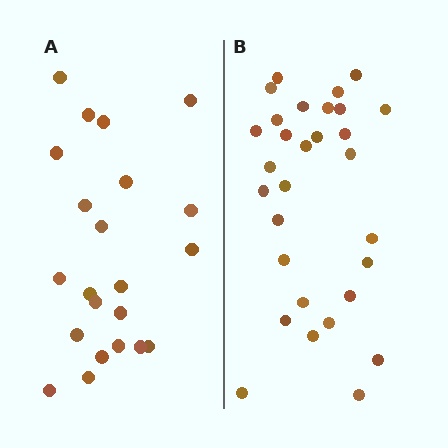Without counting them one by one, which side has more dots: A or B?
Region B (the right region) has more dots.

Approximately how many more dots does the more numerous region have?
Region B has roughly 8 or so more dots than region A.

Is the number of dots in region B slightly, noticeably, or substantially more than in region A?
Region B has noticeably more, but not dramatically so. The ratio is roughly 1.4 to 1.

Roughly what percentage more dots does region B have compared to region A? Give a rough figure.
About 35% more.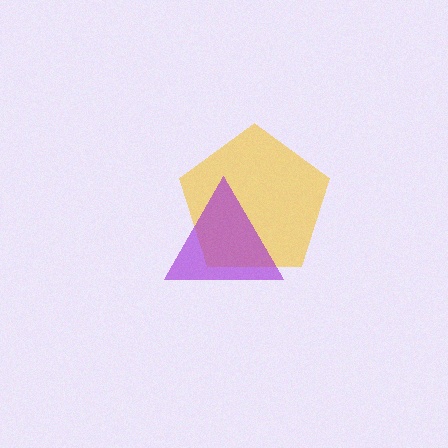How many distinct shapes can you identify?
There are 2 distinct shapes: a yellow pentagon, a purple triangle.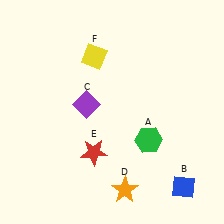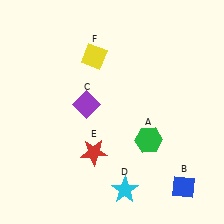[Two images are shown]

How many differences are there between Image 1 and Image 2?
There is 1 difference between the two images.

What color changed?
The star (D) changed from orange in Image 1 to cyan in Image 2.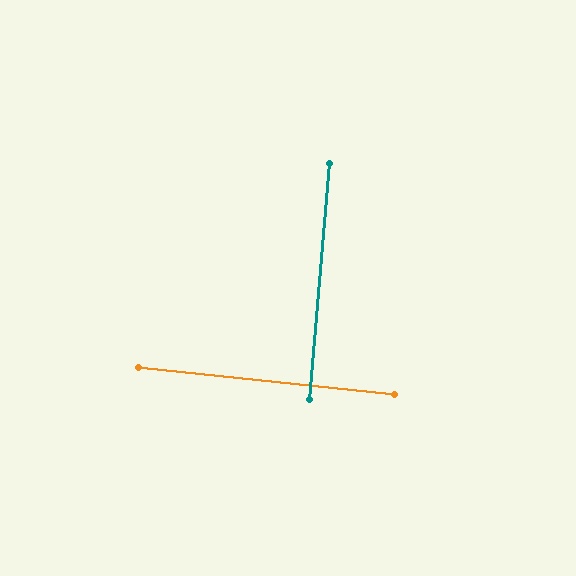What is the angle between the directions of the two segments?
Approximately 89 degrees.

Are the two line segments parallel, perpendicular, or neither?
Perpendicular — they meet at approximately 89°.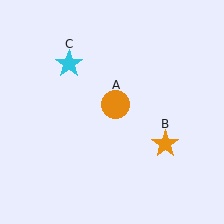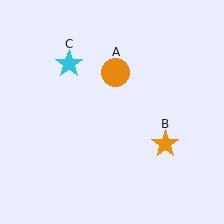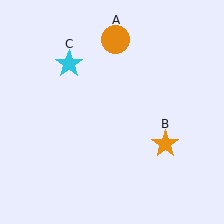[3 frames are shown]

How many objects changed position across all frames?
1 object changed position: orange circle (object A).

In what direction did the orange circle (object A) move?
The orange circle (object A) moved up.